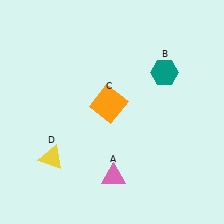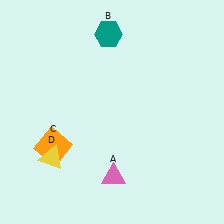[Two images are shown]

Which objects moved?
The objects that moved are: the teal hexagon (B), the orange square (C).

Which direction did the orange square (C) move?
The orange square (C) moved left.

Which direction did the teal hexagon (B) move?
The teal hexagon (B) moved left.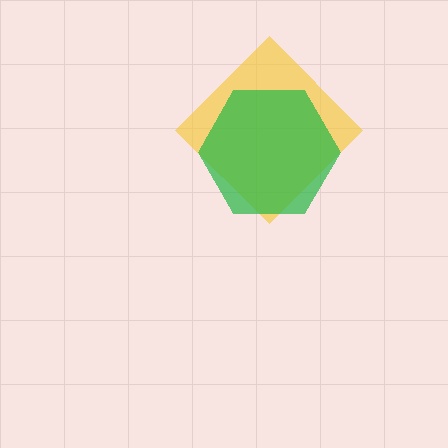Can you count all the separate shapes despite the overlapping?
Yes, there are 2 separate shapes.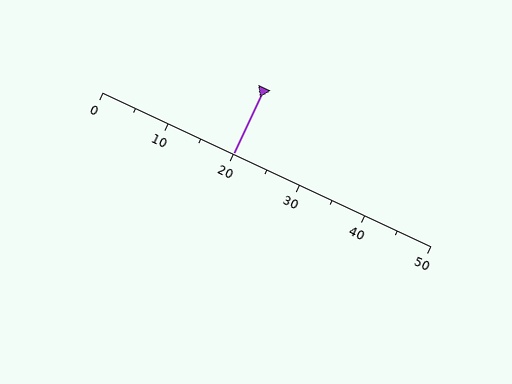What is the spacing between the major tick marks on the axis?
The major ticks are spaced 10 apart.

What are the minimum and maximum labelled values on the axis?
The axis runs from 0 to 50.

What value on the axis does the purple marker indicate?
The marker indicates approximately 20.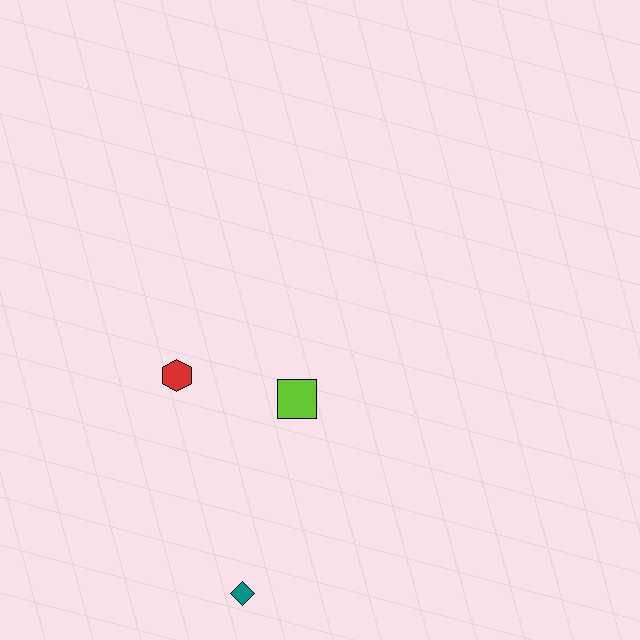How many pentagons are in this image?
There are no pentagons.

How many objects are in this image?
There are 3 objects.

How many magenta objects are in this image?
There are no magenta objects.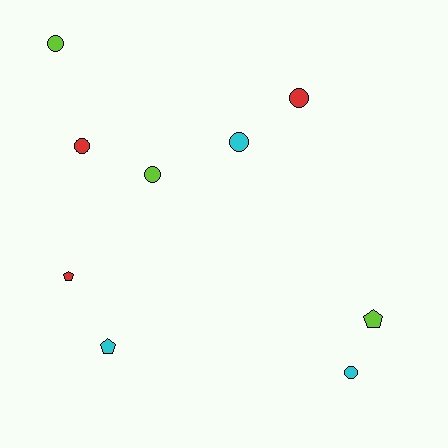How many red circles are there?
There are 2 red circles.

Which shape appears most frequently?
Circle, with 6 objects.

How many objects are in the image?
There are 9 objects.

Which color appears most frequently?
Cyan, with 3 objects.